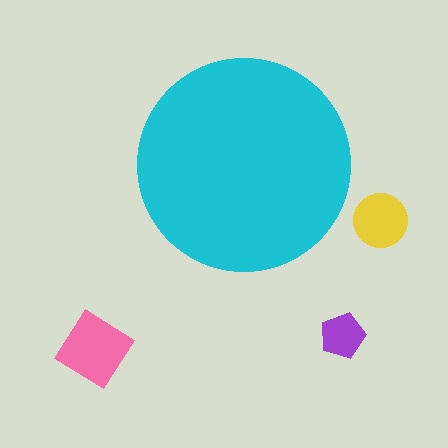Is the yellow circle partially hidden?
No, the yellow circle is fully visible.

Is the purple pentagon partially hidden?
No, the purple pentagon is fully visible.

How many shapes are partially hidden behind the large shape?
0 shapes are partially hidden.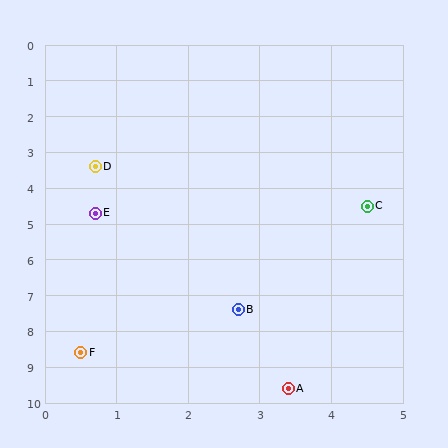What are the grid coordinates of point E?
Point E is at approximately (0.7, 4.7).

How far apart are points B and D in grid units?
Points B and D are about 4.5 grid units apart.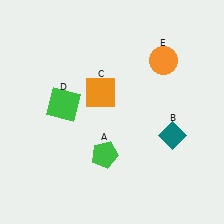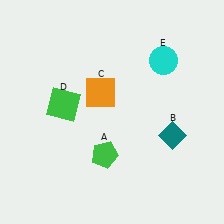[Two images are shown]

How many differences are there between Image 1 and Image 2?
There is 1 difference between the two images.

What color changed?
The circle (E) changed from orange in Image 1 to cyan in Image 2.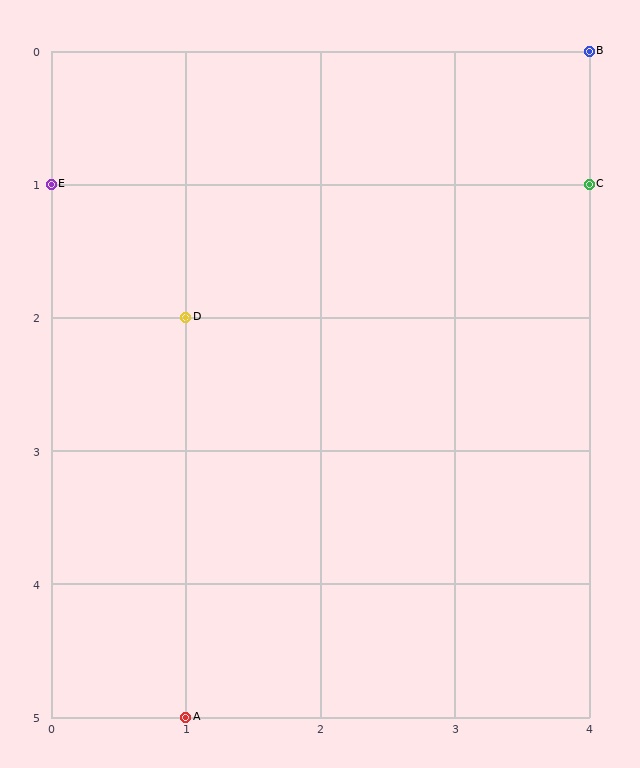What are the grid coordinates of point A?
Point A is at grid coordinates (1, 5).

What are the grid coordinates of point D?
Point D is at grid coordinates (1, 2).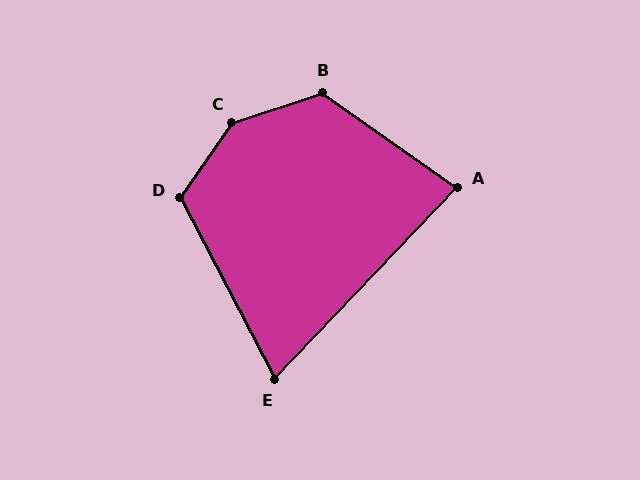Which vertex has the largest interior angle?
C, at approximately 143 degrees.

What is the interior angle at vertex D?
Approximately 118 degrees (obtuse).